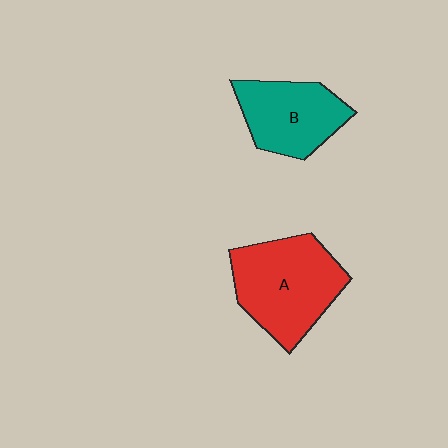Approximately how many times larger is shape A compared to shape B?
Approximately 1.3 times.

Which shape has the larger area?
Shape A (red).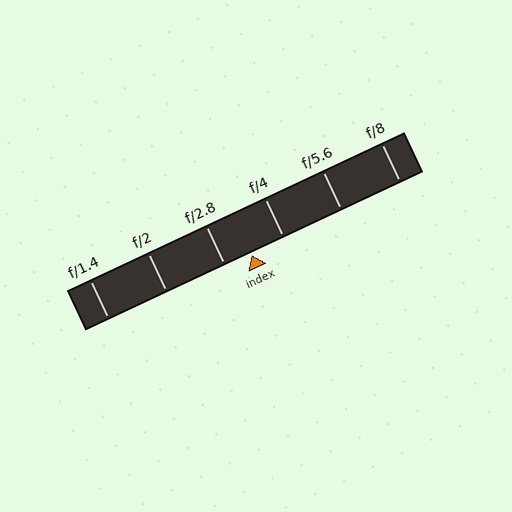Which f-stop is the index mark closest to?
The index mark is closest to f/2.8.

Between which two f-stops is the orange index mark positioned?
The index mark is between f/2.8 and f/4.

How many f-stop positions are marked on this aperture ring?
There are 6 f-stop positions marked.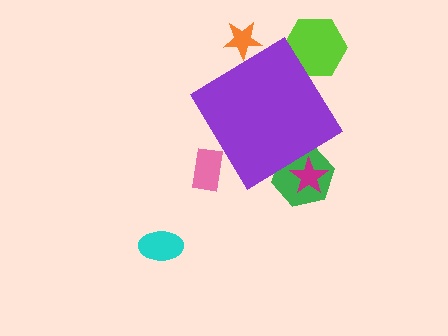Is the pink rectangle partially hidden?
Yes, the pink rectangle is partially hidden behind the purple diamond.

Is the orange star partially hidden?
Yes, the orange star is partially hidden behind the purple diamond.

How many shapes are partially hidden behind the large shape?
5 shapes are partially hidden.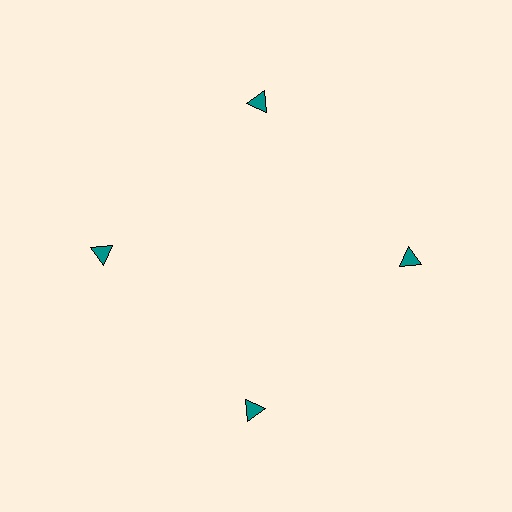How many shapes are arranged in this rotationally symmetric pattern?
There are 4 shapes, arranged in 4 groups of 1.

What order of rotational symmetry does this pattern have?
This pattern has 4-fold rotational symmetry.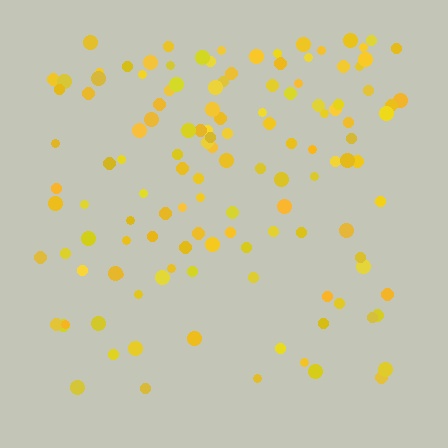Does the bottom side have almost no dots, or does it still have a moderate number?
Still a moderate number, just noticeably fewer than the top.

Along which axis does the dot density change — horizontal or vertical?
Vertical.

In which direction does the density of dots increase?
From bottom to top, with the top side densest.